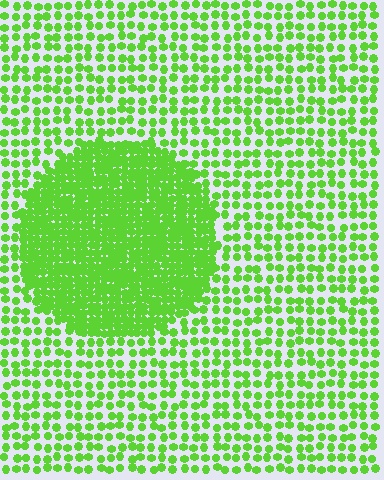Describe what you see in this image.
The image contains small lime elements arranged at two different densities. A circle-shaped region is visible where the elements are more densely packed than the surrounding area.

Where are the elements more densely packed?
The elements are more densely packed inside the circle boundary.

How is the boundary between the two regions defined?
The boundary is defined by a change in element density (approximately 2.4x ratio). All elements are the same color, size, and shape.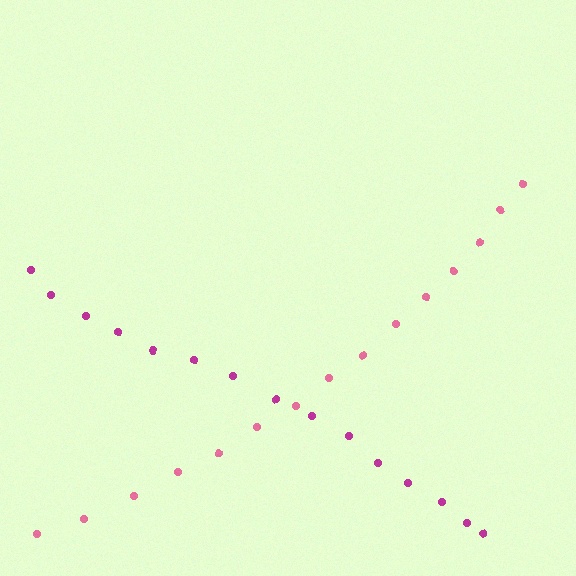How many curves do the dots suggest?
There are 2 distinct paths.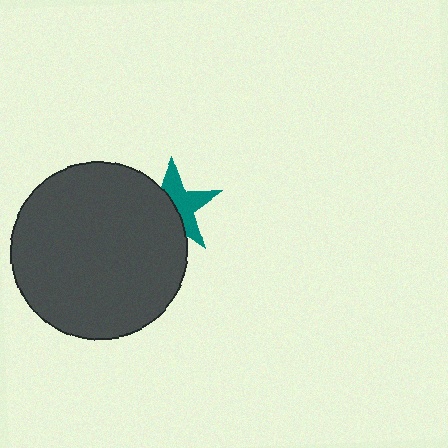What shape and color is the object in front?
The object in front is a dark gray circle.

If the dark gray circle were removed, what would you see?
You would see the complete teal star.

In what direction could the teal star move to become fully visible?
The teal star could move right. That would shift it out from behind the dark gray circle entirely.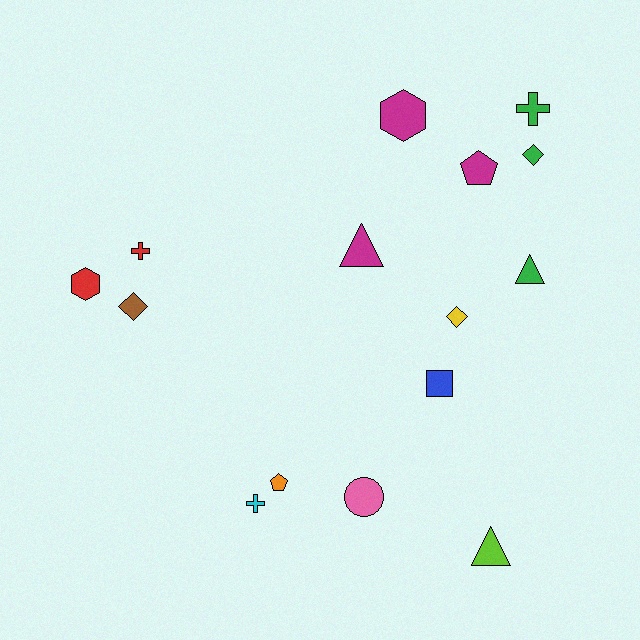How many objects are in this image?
There are 15 objects.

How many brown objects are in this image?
There is 1 brown object.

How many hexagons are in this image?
There are 2 hexagons.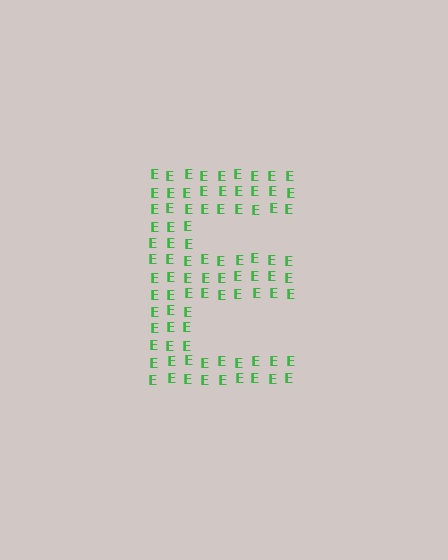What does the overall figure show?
The overall figure shows the letter E.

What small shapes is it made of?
It is made of small letter E's.